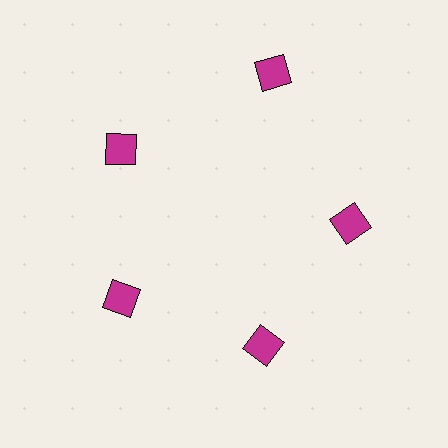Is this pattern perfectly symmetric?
No. The 5 magenta squares are arranged in a ring, but one element near the 1 o'clock position is pushed outward from the center, breaking the 5-fold rotational symmetry.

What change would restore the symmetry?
The symmetry would be restored by moving it inward, back onto the ring so that all 5 squares sit at equal angles and equal distance from the center.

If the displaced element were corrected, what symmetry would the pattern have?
It would have 5-fold rotational symmetry — the pattern would map onto itself every 72 degrees.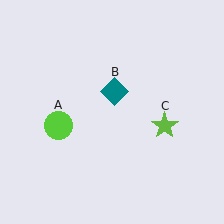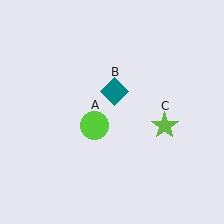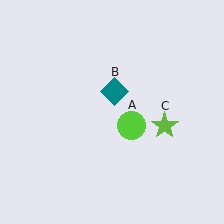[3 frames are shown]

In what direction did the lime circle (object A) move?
The lime circle (object A) moved right.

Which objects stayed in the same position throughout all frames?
Teal diamond (object B) and lime star (object C) remained stationary.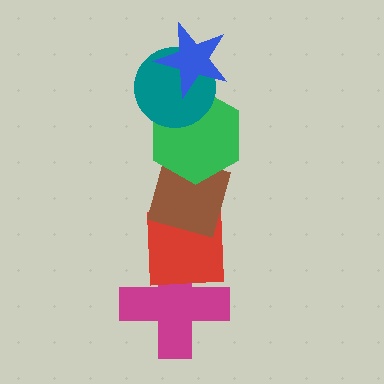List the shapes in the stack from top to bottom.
From top to bottom: the blue star, the teal circle, the green hexagon, the brown diamond, the red square, the magenta cross.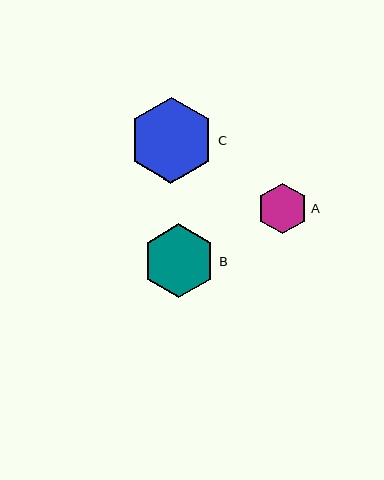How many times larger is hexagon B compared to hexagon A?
Hexagon B is approximately 1.5 times the size of hexagon A.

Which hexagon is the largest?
Hexagon C is the largest with a size of approximately 86 pixels.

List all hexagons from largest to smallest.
From largest to smallest: C, B, A.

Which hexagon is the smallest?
Hexagon A is the smallest with a size of approximately 51 pixels.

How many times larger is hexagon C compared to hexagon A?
Hexagon C is approximately 1.7 times the size of hexagon A.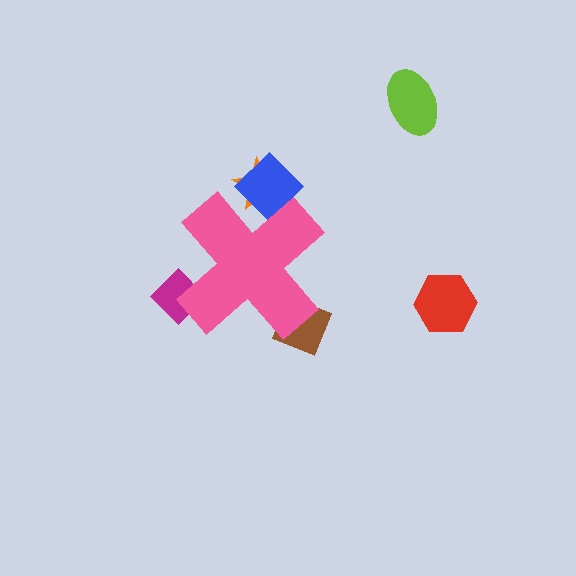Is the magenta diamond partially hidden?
Yes, the magenta diamond is partially hidden behind the pink cross.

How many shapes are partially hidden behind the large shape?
4 shapes are partially hidden.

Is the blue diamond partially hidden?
Yes, the blue diamond is partially hidden behind the pink cross.